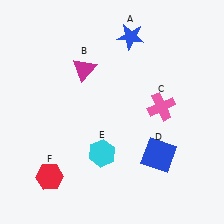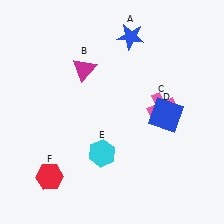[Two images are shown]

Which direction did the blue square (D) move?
The blue square (D) moved up.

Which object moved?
The blue square (D) moved up.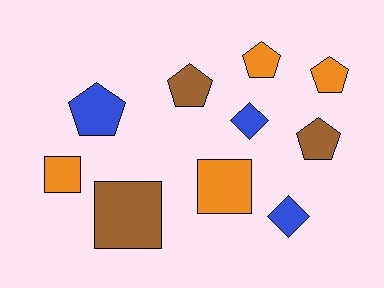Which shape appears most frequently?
Pentagon, with 5 objects.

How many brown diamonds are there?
There are no brown diamonds.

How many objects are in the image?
There are 10 objects.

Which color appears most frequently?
Orange, with 4 objects.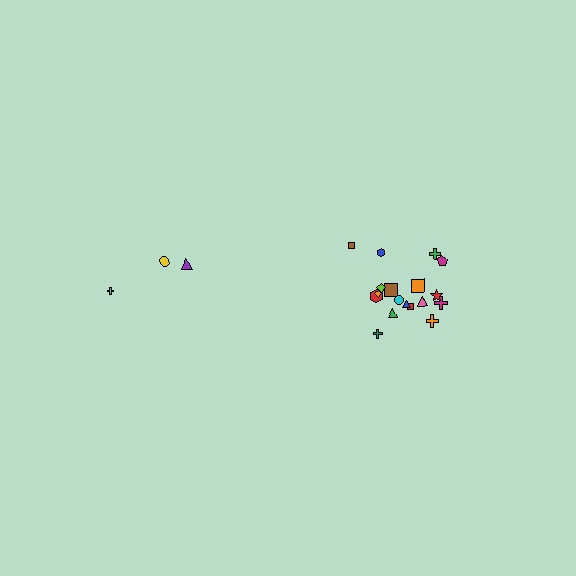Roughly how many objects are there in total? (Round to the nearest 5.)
Roughly 20 objects in total.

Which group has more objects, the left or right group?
The right group.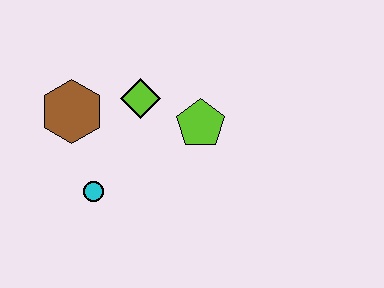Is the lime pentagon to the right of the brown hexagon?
Yes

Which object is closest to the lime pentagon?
The lime diamond is closest to the lime pentagon.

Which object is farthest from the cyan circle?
The lime pentagon is farthest from the cyan circle.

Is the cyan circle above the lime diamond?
No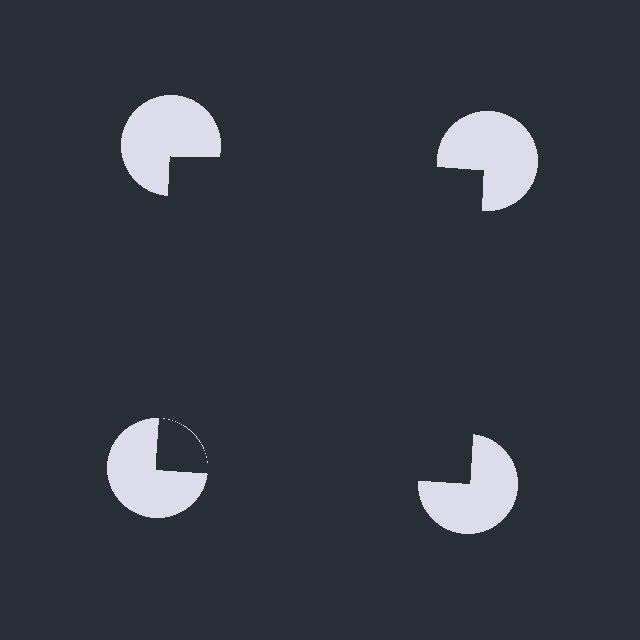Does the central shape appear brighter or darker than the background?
It typically appears slightly darker than the background, even though no actual brightness change is drawn.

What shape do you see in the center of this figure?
An illusory square — its edges are inferred from the aligned wedge cuts in the pac-man discs, not physically drawn.